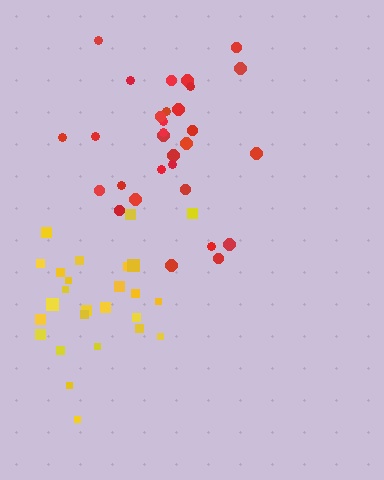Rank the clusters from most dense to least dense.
yellow, red.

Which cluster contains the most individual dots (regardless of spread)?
Red (30).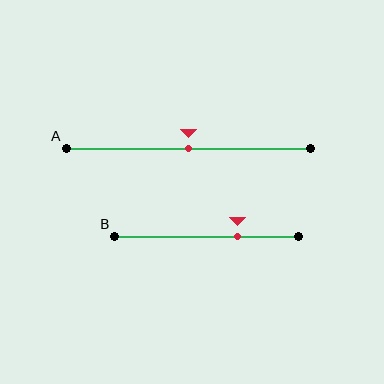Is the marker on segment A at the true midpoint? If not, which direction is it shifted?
Yes, the marker on segment A is at the true midpoint.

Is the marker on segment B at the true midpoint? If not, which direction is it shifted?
No, the marker on segment B is shifted to the right by about 16% of the segment length.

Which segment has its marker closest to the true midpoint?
Segment A has its marker closest to the true midpoint.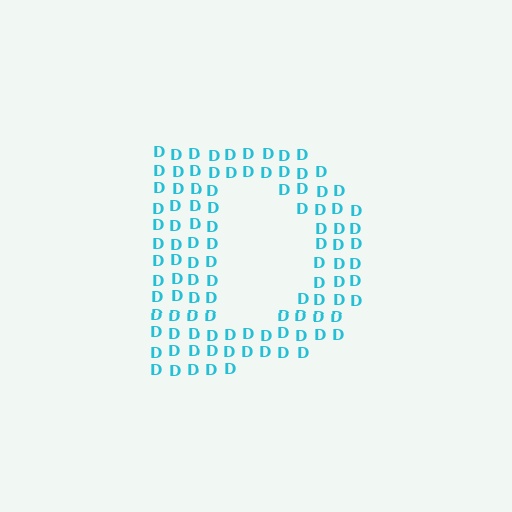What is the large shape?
The large shape is the letter D.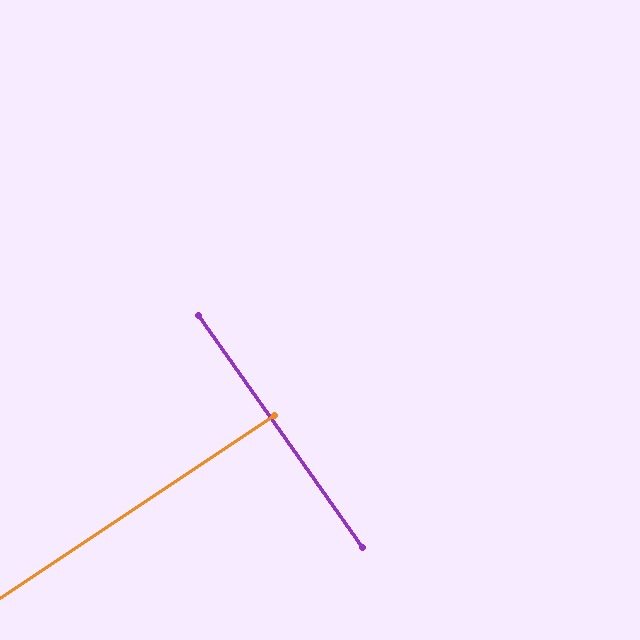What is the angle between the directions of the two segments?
Approximately 88 degrees.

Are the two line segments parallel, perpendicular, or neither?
Perpendicular — they meet at approximately 88°.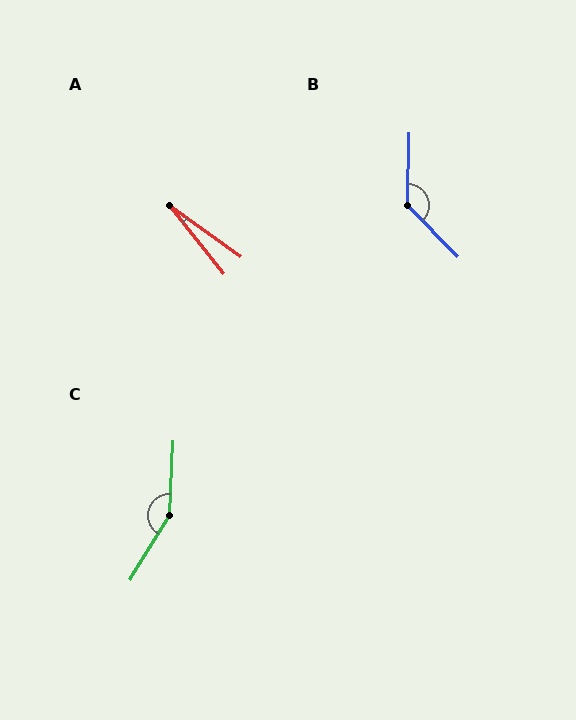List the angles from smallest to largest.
A (16°), B (135°), C (151°).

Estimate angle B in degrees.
Approximately 135 degrees.